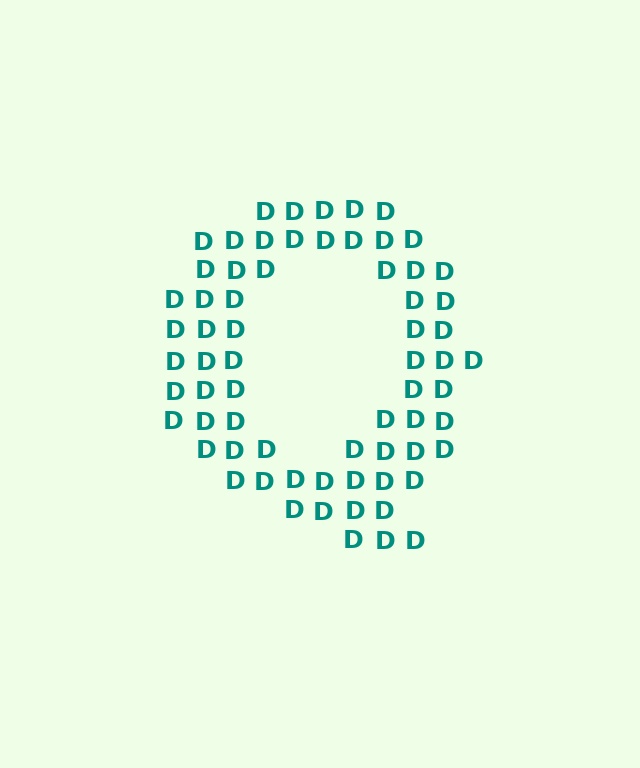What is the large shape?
The large shape is the letter Q.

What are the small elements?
The small elements are letter D's.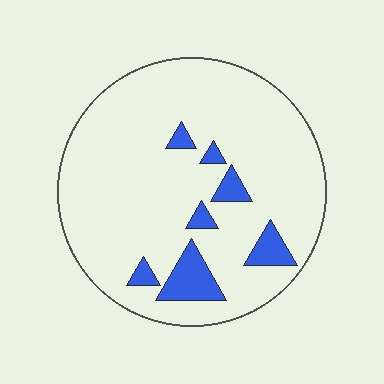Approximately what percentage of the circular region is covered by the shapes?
Approximately 10%.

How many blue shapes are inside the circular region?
7.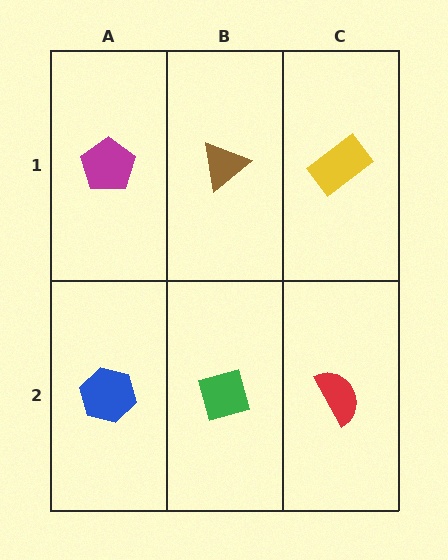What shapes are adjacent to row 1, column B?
A green diamond (row 2, column B), a magenta pentagon (row 1, column A), a yellow rectangle (row 1, column C).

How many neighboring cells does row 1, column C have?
2.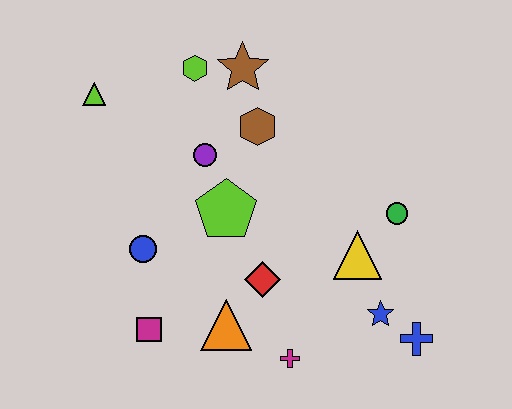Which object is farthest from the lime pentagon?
The blue cross is farthest from the lime pentagon.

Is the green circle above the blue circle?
Yes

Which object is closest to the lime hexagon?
The brown star is closest to the lime hexagon.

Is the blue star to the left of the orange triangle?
No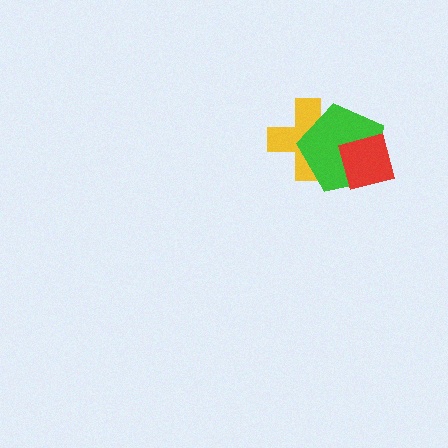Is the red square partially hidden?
No, no other shape covers it.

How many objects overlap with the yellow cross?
2 objects overlap with the yellow cross.